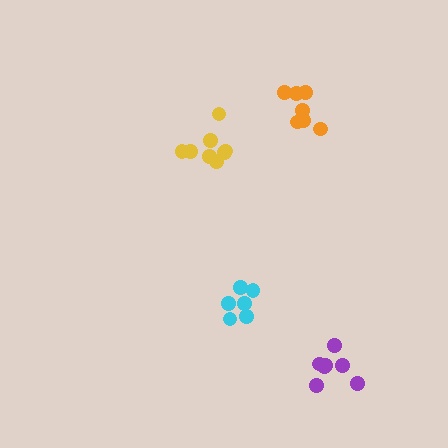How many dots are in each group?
Group 1: 7 dots, Group 2: 8 dots, Group 3: 7 dots, Group 4: 7 dots (29 total).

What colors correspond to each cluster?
The clusters are colored: cyan, yellow, purple, orange.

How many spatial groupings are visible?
There are 4 spatial groupings.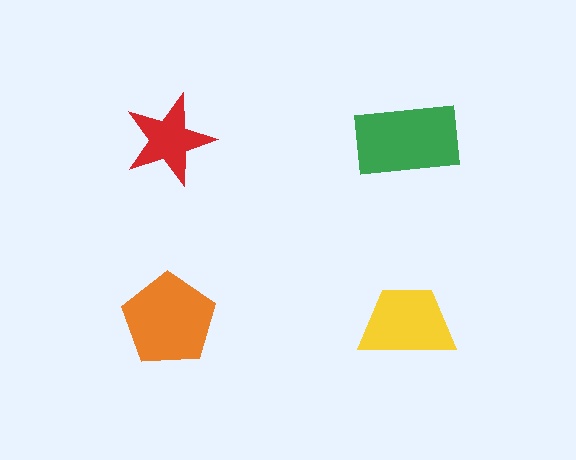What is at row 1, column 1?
A red star.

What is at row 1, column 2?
A green rectangle.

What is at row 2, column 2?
A yellow trapezoid.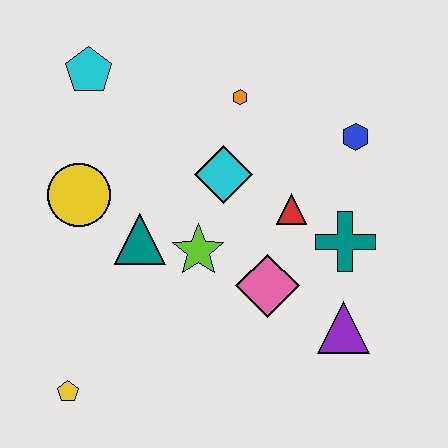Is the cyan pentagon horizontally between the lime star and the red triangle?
No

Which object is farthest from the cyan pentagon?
The purple triangle is farthest from the cyan pentagon.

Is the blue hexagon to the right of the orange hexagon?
Yes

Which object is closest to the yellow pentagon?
The teal triangle is closest to the yellow pentagon.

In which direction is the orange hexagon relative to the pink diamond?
The orange hexagon is above the pink diamond.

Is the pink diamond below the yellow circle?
Yes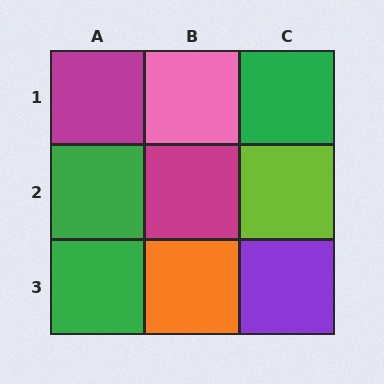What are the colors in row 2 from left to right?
Green, magenta, lime.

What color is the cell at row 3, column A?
Green.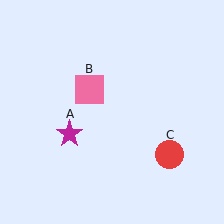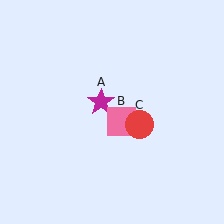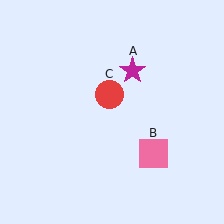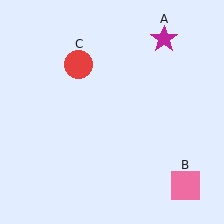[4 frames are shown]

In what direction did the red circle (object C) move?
The red circle (object C) moved up and to the left.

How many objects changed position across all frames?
3 objects changed position: magenta star (object A), pink square (object B), red circle (object C).